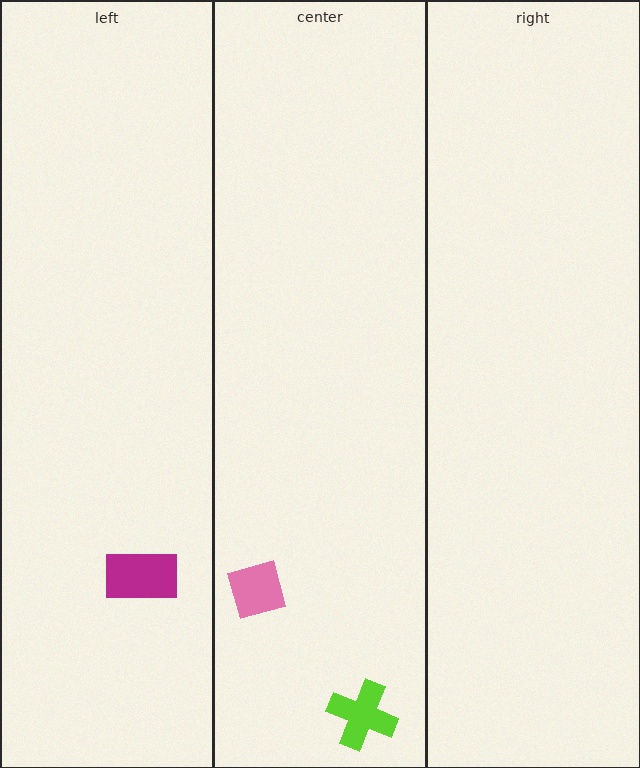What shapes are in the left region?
The magenta rectangle.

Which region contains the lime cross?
The center region.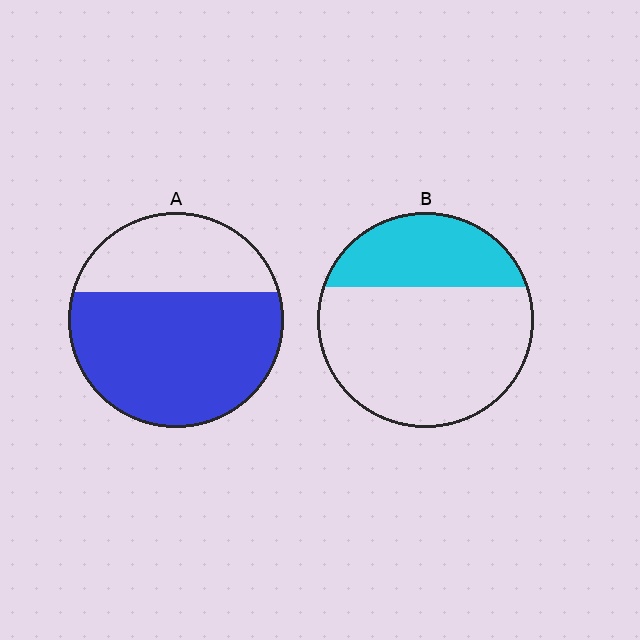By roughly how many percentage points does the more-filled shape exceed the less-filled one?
By roughly 35 percentage points (A over B).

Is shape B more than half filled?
No.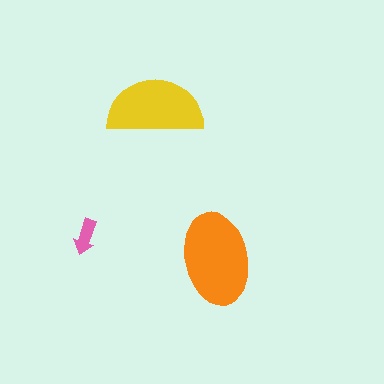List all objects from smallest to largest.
The pink arrow, the yellow semicircle, the orange ellipse.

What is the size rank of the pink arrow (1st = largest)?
3rd.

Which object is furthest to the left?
The pink arrow is leftmost.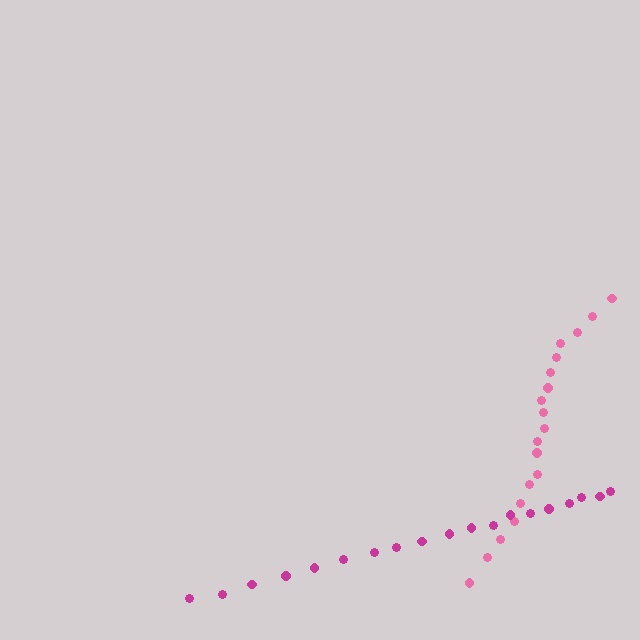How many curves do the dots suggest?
There are 2 distinct paths.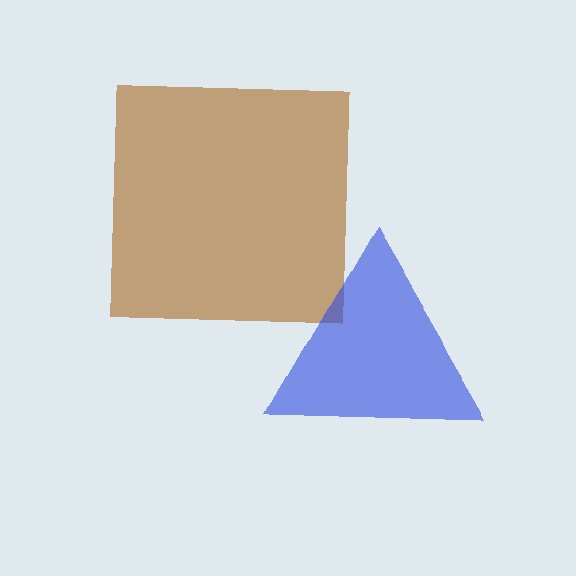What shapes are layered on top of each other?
The layered shapes are: a brown square, a blue triangle.